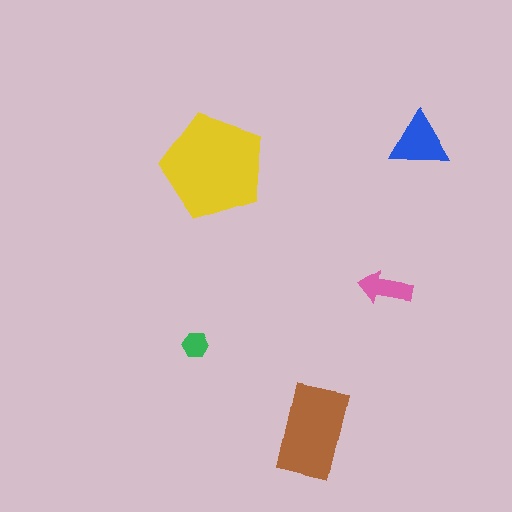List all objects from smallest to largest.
The green hexagon, the pink arrow, the blue triangle, the brown rectangle, the yellow pentagon.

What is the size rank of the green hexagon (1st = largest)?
5th.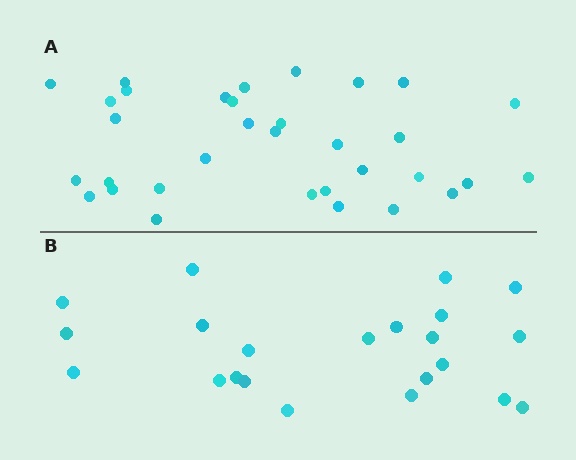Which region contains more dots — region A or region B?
Region A (the top region) has more dots.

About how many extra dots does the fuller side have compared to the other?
Region A has roughly 12 or so more dots than region B.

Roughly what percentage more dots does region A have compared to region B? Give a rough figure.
About 50% more.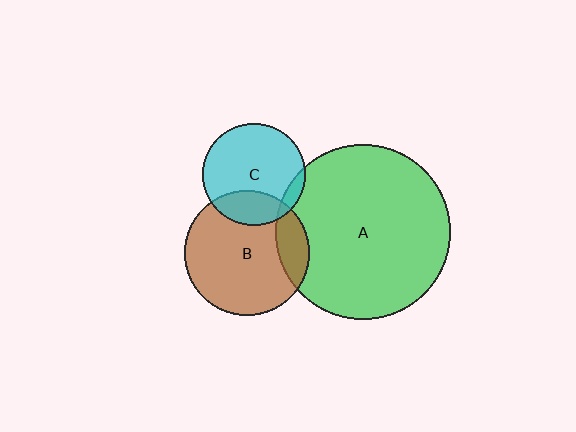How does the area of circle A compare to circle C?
Approximately 2.9 times.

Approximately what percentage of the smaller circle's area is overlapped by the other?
Approximately 25%.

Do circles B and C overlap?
Yes.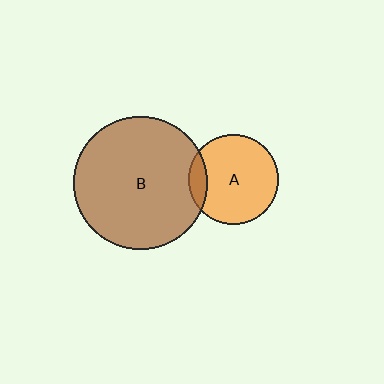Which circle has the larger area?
Circle B (brown).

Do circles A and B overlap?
Yes.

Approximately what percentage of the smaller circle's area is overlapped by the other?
Approximately 10%.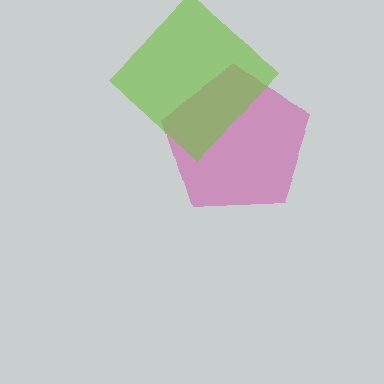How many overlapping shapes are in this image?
There are 2 overlapping shapes in the image.